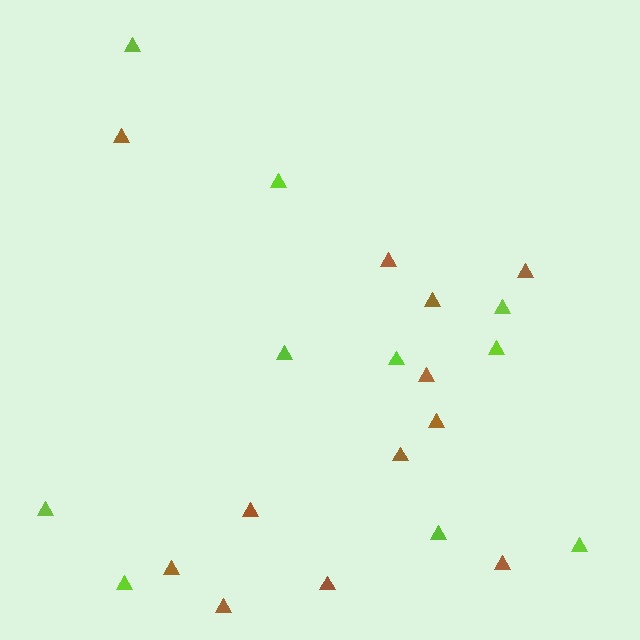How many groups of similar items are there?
There are 2 groups: one group of brown triangles (12) and one group of lime triangles (10).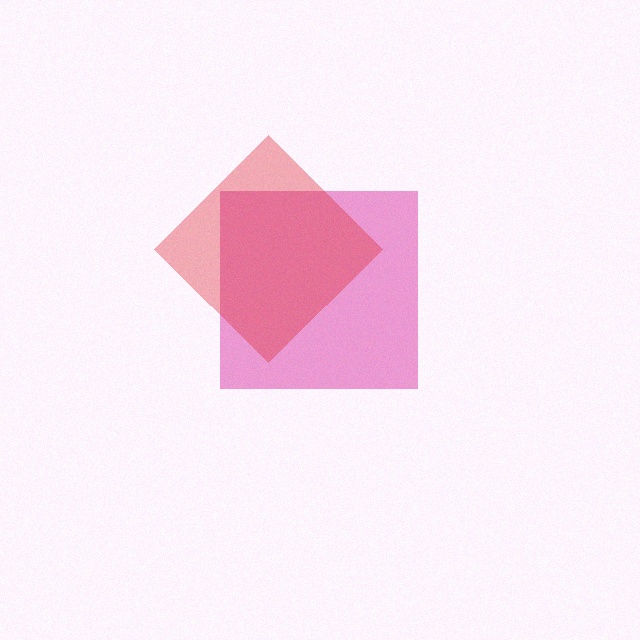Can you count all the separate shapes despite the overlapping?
Yes, there are 2 separate shapes.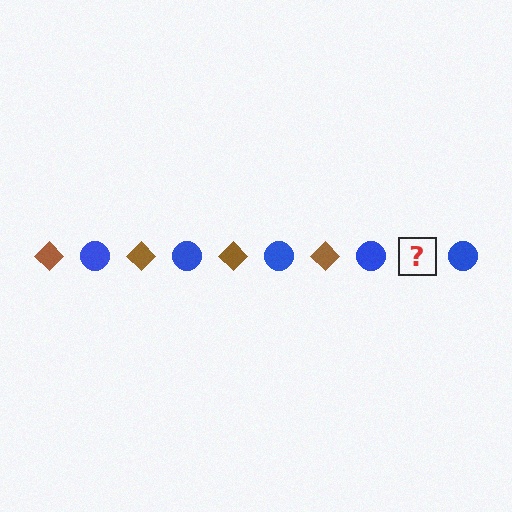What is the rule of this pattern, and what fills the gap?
The rule is that the pattern alternates between brown diamond and blue circle. The gap should be filled with a brown diamond.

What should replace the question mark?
The question mark should be replaced with a brown diamond.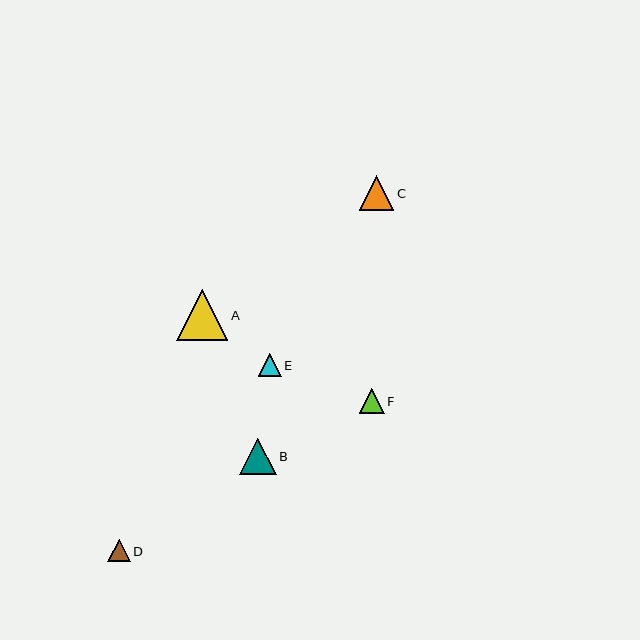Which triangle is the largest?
Triangle A is the largest with a size of approximately 51 pixels.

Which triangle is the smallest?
Triangle D is the smallest with a size of approximately 22 pixels.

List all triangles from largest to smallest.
From largest to smallest: A, B, C, F, E, D.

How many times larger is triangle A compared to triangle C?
Triangle A is approximately 1.5 times the size of triangle C.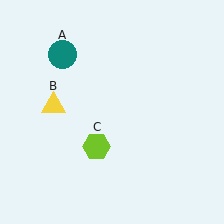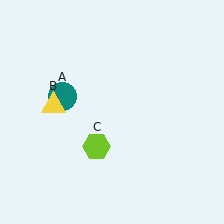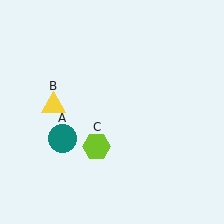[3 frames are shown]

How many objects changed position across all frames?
1 object changed position: teal circle (object A).